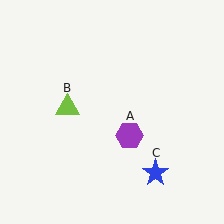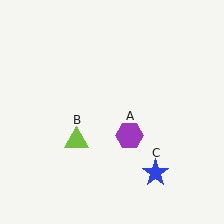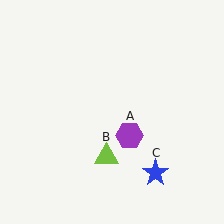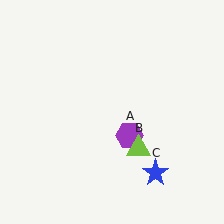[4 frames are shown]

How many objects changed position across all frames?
1 object changed position: lime triangle (object B).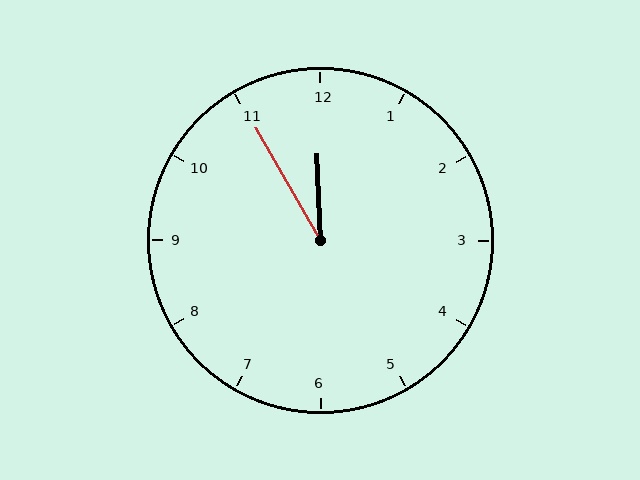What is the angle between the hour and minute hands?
Approximately 28 degrees.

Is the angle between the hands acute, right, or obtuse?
It is acute.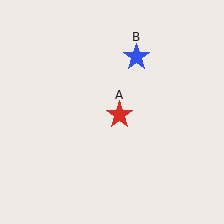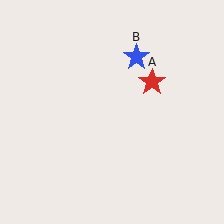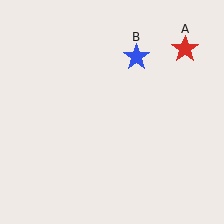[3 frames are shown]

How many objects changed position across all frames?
1 object changed position: red star (object A).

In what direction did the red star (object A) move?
The red star (object A) moved up and to the right.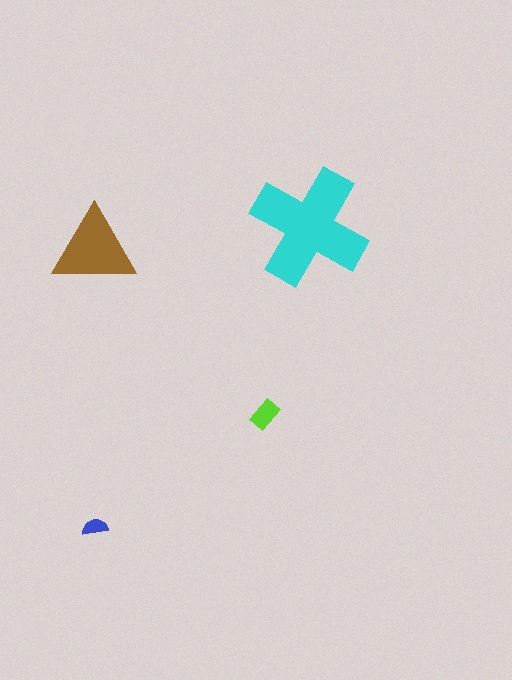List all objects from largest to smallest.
The cyan cross, the brown triangle, the lime rectangle, the blue semicircle.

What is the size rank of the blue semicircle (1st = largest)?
4th.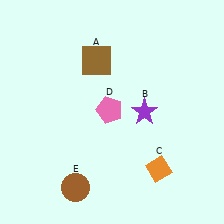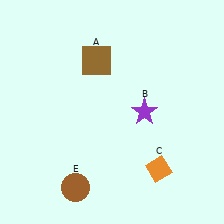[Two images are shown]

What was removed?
The pink pentagon (D) was removed in Image 2.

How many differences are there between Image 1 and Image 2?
There is 1 difference between the two images.